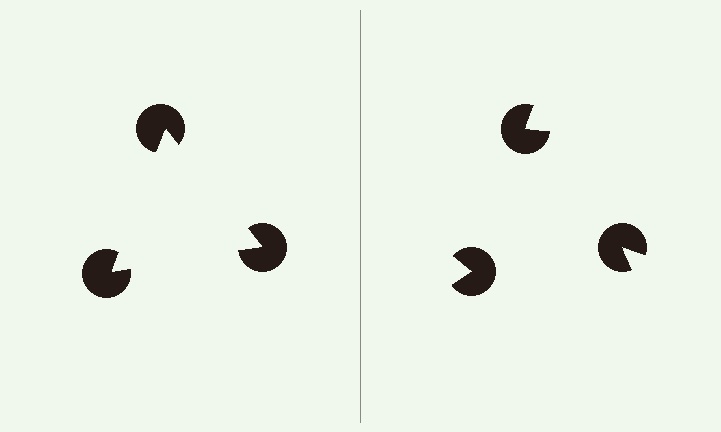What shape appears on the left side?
An illusory triangle.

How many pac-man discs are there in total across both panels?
6 — 3 on each side.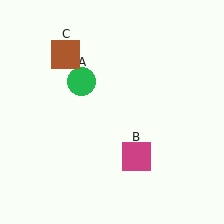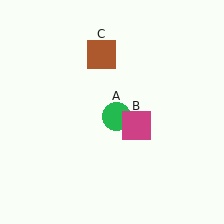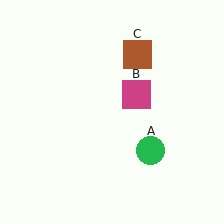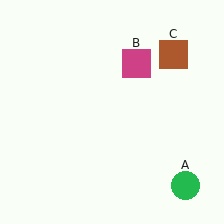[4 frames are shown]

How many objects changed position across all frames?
3 objects changed position: green circle (object A), magenta square (object B), brown square (object C).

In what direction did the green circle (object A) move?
The green circle (object A) moved down and to the right.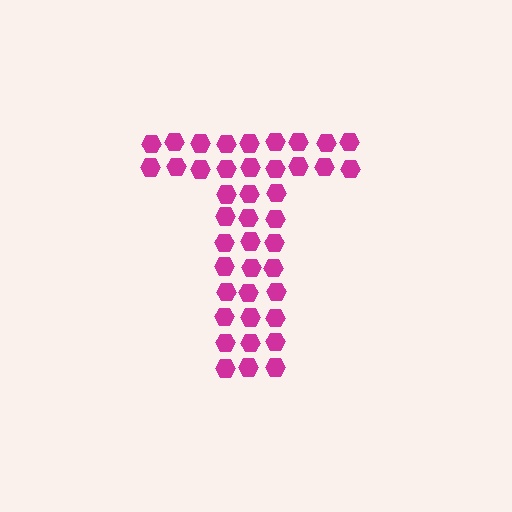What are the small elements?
The small elements are hexagons.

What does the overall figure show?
The overall figure shows the letter T.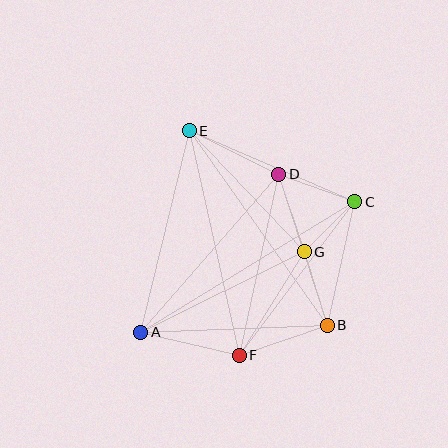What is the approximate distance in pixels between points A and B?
The distance between A and B is approximately 187 pixels.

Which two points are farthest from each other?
Points A and C are farthest from each other.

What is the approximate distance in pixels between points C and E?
The distance between C and E is approximately 180 pixels.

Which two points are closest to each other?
Points C and G are closest to each other.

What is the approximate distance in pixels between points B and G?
The distance between B and G is approximately 77 pixels.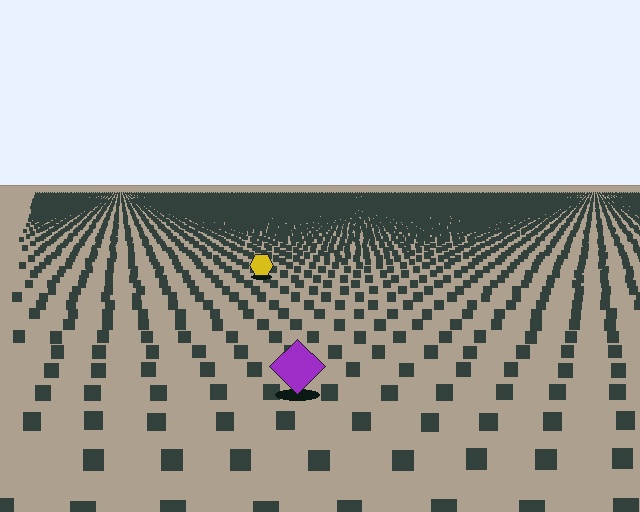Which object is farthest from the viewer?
The yellow hexagon is farthest from the viewer. It appears smaller and the ground texture around it is denser.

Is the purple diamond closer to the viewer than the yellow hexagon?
Yes. The purple diamond is closer — you can tell from the texture gradient: the ground texture is coarser near it.